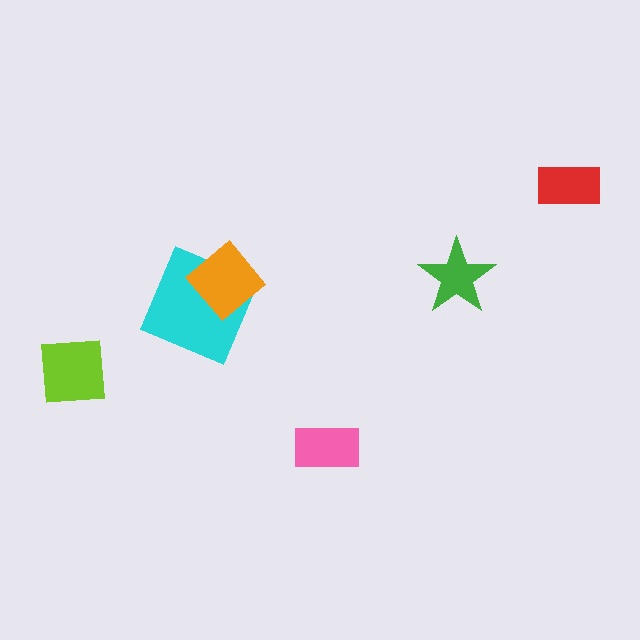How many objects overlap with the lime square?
0 objects overlap with the lime square.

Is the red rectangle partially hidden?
No, no other shape covers it.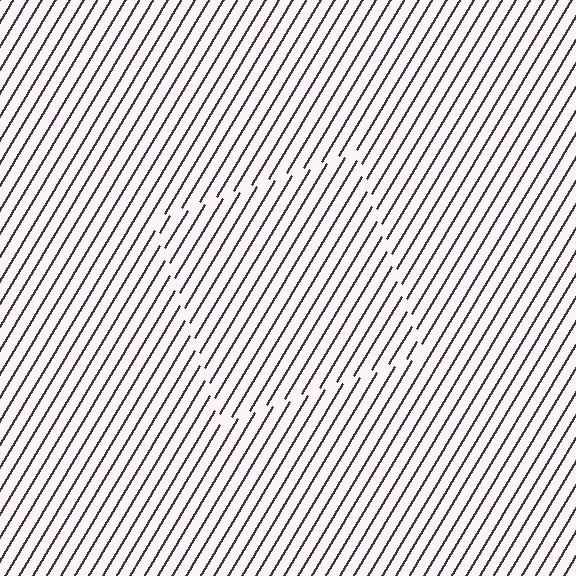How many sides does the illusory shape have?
4 sides — the line-ends trace a square.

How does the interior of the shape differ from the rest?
The interior of the shape contains the same grating, shifted by half a period — the contour is defined by the phase discontinuity where line-ends from the inner and outer gratings abut.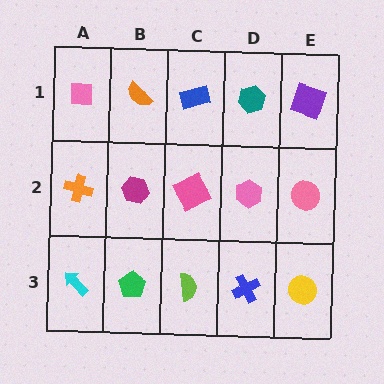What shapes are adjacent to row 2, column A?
A pink square (row 1, column A), a cyan arrow (row 3, column A), a magenta hexagon (row 2, column B).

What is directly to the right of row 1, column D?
A purple square.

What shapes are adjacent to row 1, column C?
A pink diamond (row 2, column C), an orange semicircle (row 1, column B), a teal hexagon (row 1, column D).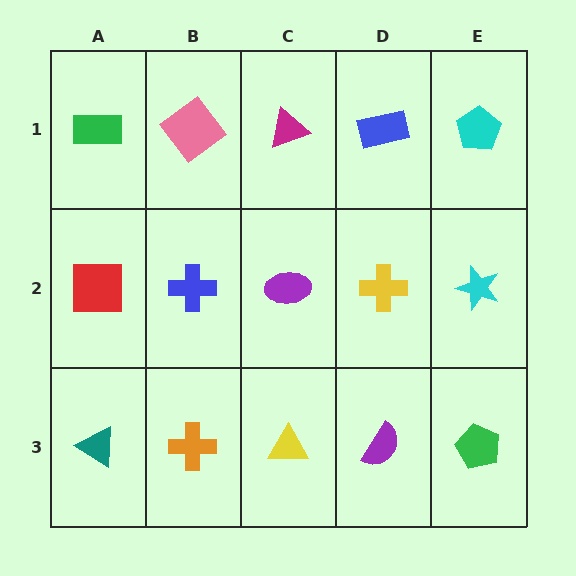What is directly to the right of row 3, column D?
A green pentagon.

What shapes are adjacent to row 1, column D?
A yellow cross (row 2, column D), a magenta triangle (row 1, column C), a cyan pentagon (row 1, column E).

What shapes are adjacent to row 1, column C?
A purple ellipse (row 2, column C), a pink diamond (row 1, column B), a blue rectangle (row 1, column D).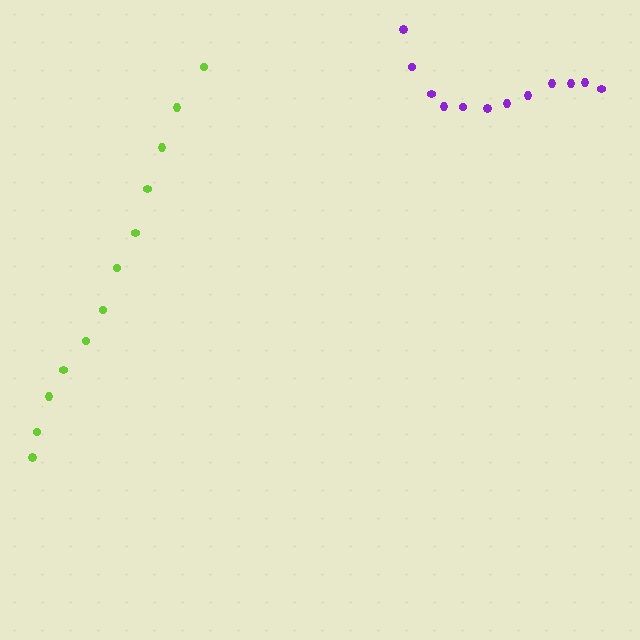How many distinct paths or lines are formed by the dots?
There are 2 distinct paths.